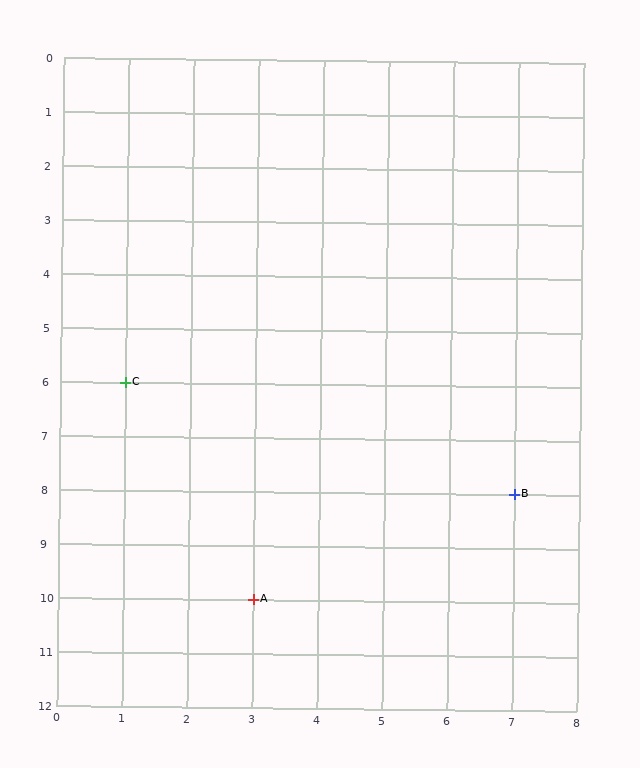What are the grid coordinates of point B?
Point B is at grid coordinates (7, 8).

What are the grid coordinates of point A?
Point A is at grid coordinates (3, 10).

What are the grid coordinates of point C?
Point C is at grid coordinates (1, 6).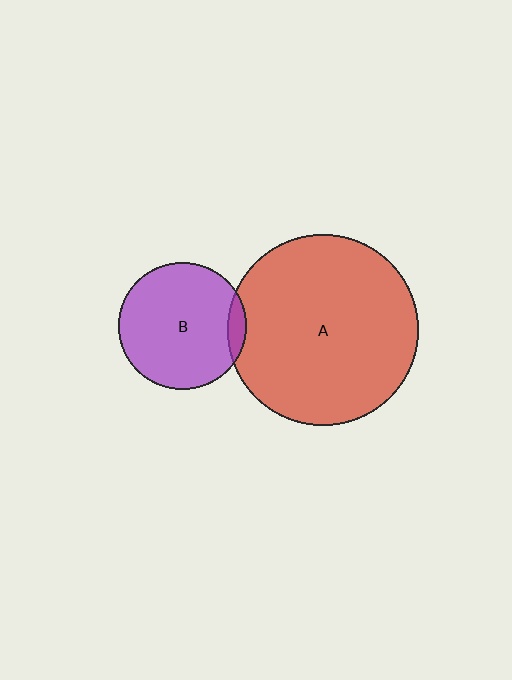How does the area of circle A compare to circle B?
Approximately 2.2 times.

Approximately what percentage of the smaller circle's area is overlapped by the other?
Approximately 5%.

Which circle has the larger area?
Circle A (red).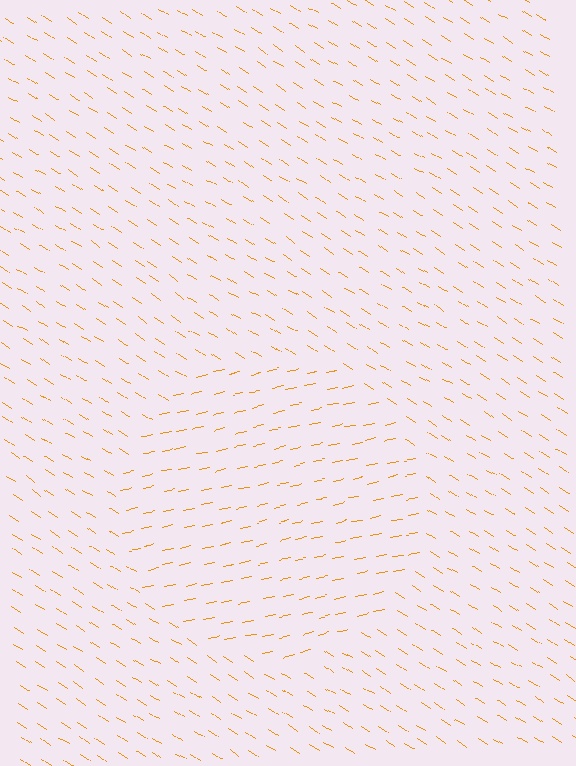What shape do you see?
I see a circle.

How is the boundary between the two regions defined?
The boundary is defined purely by a change in line orientation (approximately 45 degrees difference). All lines are the same color and thickness.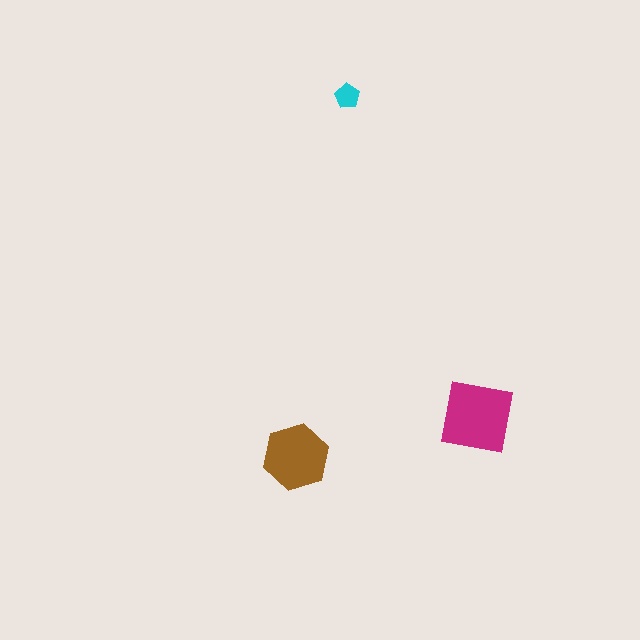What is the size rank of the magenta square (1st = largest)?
1st.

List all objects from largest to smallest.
The magenta square, the brown hexagon, the cyan pentagon.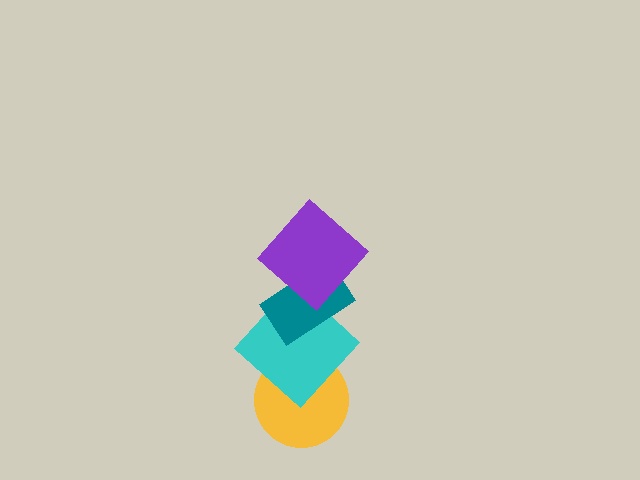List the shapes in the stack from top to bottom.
From top to bottom: the purple diamond, the teal rectangle, the cyan diamond, the yellow circle.